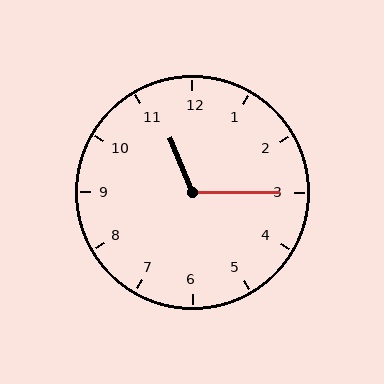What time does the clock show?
11:15.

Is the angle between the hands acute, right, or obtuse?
It is obtuse.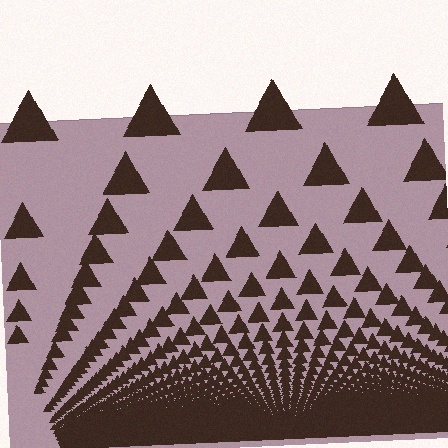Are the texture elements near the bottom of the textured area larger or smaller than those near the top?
Smaller. The gradient is inverted — elements near the bottom are smaller and denser.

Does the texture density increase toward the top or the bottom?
Density increases toward the bottom.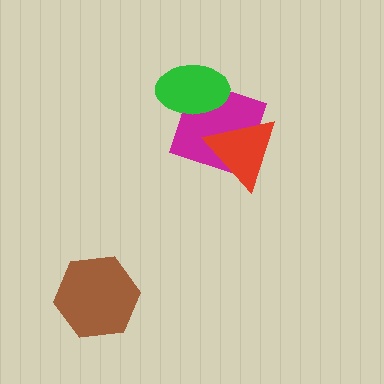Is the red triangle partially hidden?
No, no other shape covers it.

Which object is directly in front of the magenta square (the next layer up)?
The red triangle is directly in front of the magenta square.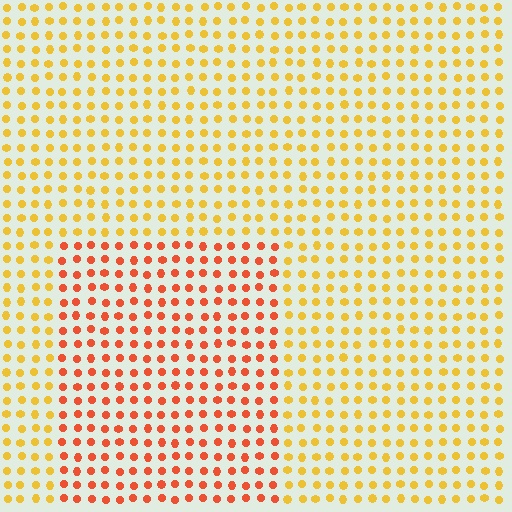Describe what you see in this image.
The image is filled with small yellow elements in a uniform arrangement. A rectangle-shaped region is visible where the elements are tinted to a slightly different hue, forming a subtle color boundary.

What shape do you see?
I see a rectangle.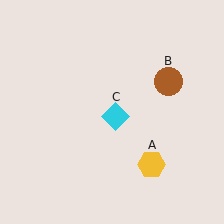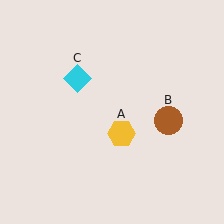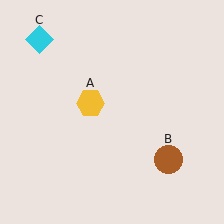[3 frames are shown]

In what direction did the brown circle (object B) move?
The brown circle (object B) moved down.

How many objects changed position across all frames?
3 objects changed position: yellow hexagon (object A), brown circle (object B), cyan diamond (object C).